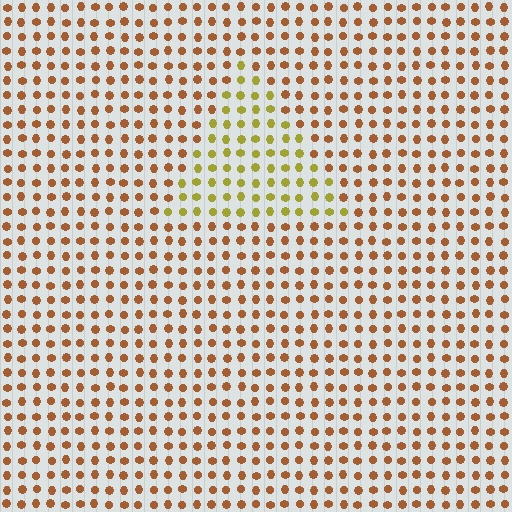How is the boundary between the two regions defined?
The boundary is defined purely by a slight shift in hue (about 40 degrees). Spacing, size, and orientation are identical on both sides.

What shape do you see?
I see a triangle.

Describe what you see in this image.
The image is filled with small brown elements in a uniform arrangement. A triangle-shaped region is visible where the elements are tinted to a slightly different hue, forming a subtle color boundary.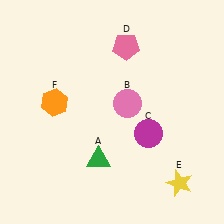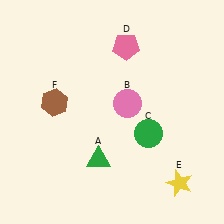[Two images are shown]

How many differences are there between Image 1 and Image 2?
There are 2 differences between the two images.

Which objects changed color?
C changed from magenta to green. F changed from orange to brown.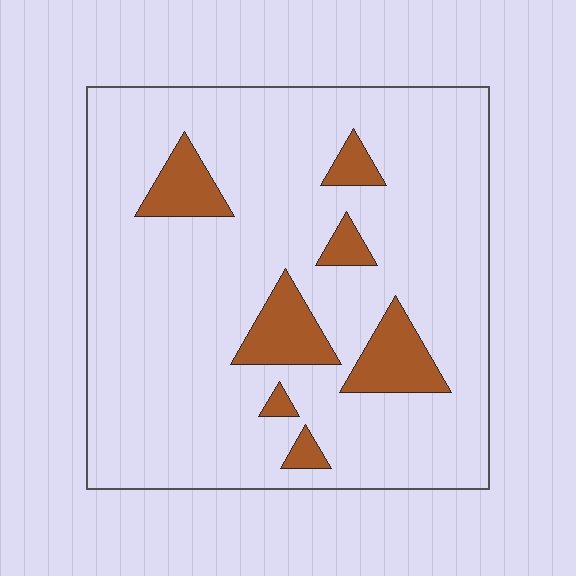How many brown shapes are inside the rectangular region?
7.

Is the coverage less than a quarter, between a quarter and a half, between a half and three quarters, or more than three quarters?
Less than a quarter.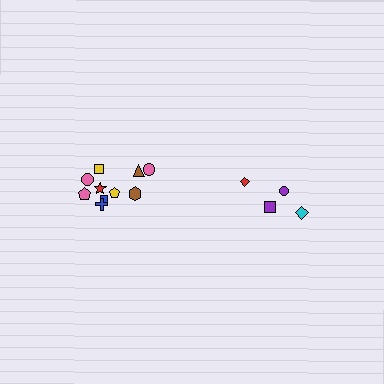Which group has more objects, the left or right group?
The left group.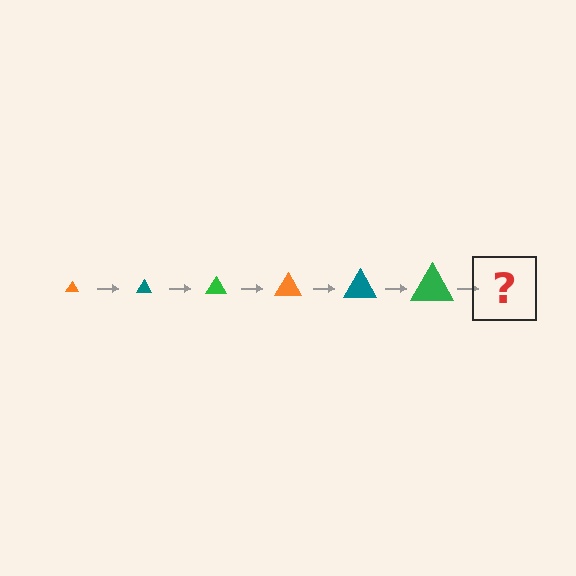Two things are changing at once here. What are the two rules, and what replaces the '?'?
The two rules are that the triangle grows larger each step and the color cycles through orange, teal, and green. The '?' should be an orange triangle, larger than the previous one.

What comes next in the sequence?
The next element should be an orange triangle, larger than the previous one.